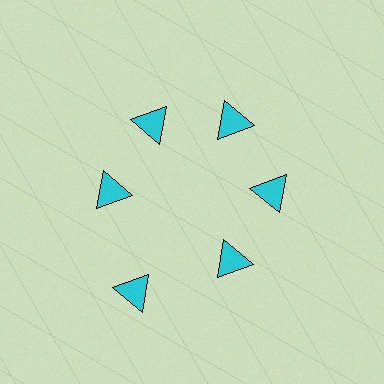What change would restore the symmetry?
The symmetry would be restored by moving it inward, back onto the ring so that all 6 triangles sit at equal angles and equal distance from the center.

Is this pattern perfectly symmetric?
No. The 6 cyan triangles are arranged in a ring, but one element near the 7 o'clock position is pushed outward from the center, breaking the 6-fold rotational symmetry.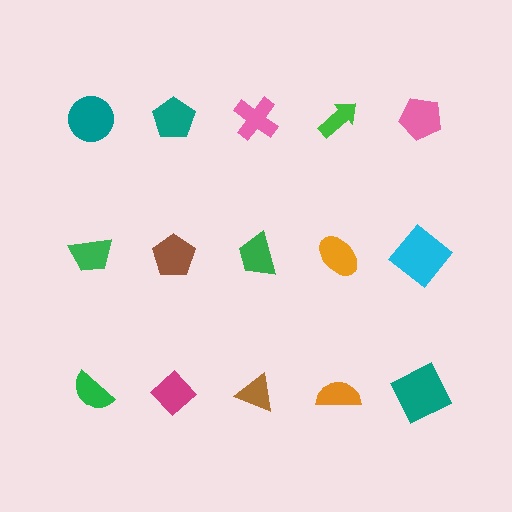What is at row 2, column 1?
A green trapezoid.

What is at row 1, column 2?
A teal pentagon.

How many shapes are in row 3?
5 shapes.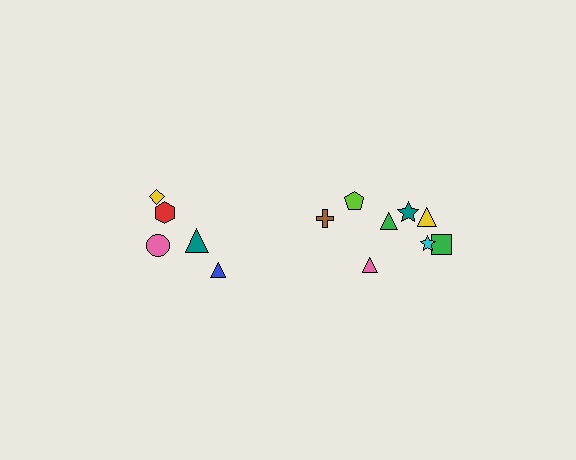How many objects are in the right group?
There are 8 objects.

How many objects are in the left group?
There are 5 objects.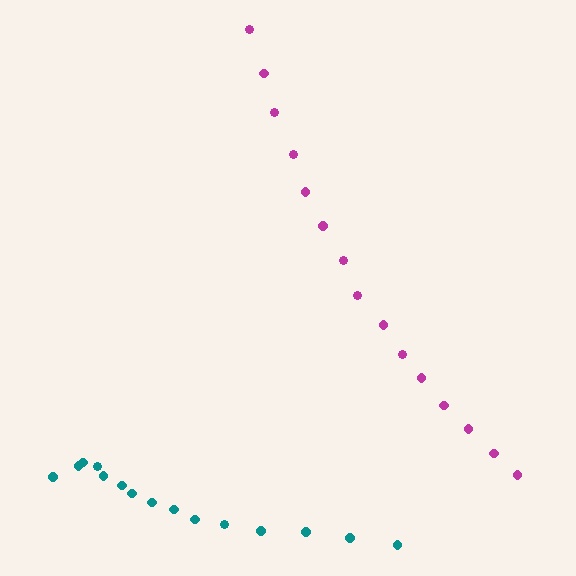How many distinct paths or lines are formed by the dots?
There are 2 distinct paths.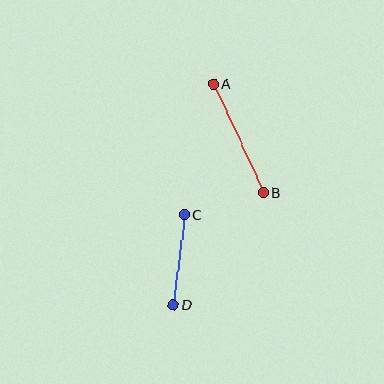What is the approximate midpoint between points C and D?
The midpoint is at approximately (179, 260) pixels.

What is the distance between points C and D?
The distance is approximately 91 pixels.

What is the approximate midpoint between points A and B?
The midpoint is at approximately (238, 138) pixels.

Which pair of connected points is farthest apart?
Points A and B are farthest apart.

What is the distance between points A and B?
The distance is approximately 119 pixels.